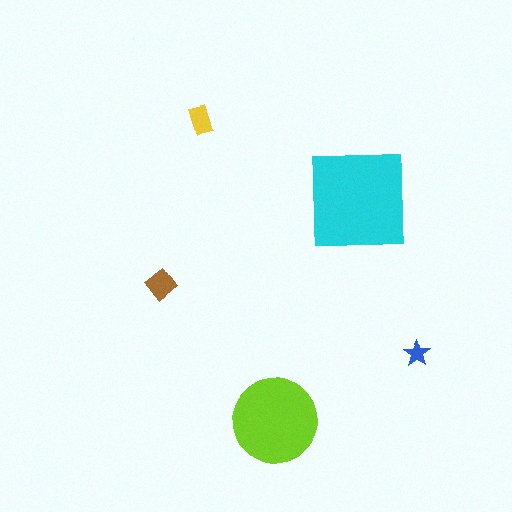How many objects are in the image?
There are 5 objects in the image.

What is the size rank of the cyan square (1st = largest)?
1st.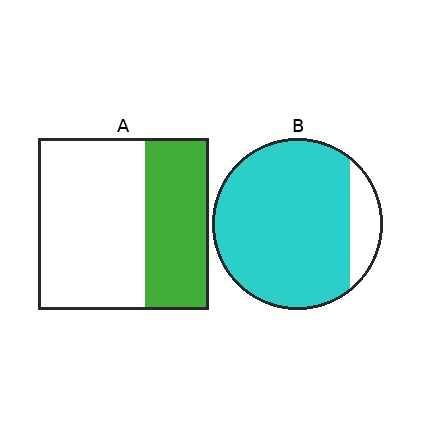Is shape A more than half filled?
No.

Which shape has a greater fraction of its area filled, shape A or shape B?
Shape B.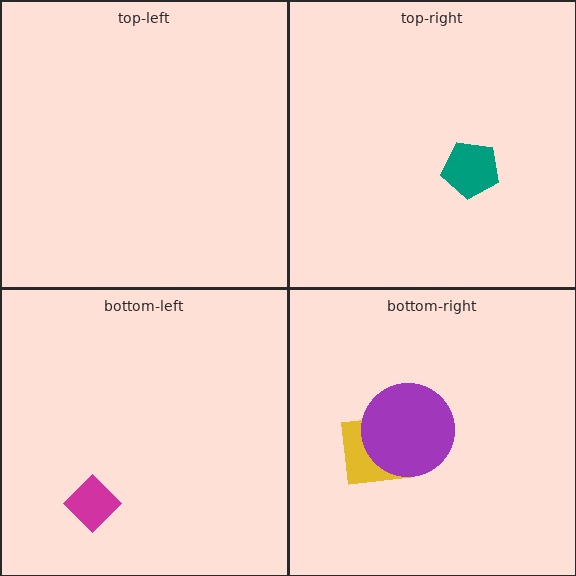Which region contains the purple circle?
The bottom-right region.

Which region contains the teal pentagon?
The top-right region.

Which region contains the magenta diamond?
The bottom-left region.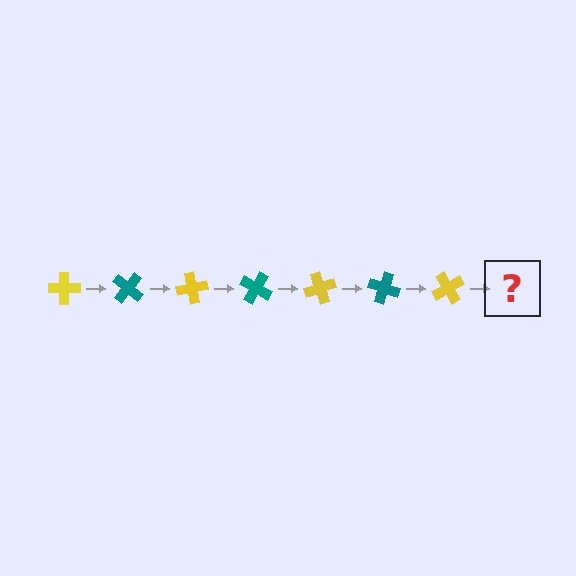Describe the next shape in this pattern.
It should be a teal cross, rotated 280 degrees from the start.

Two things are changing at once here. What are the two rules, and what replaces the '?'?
The two rules are that it rotates 40 degrees each step and the color cycles through yellow and teal. The '?' should be a teal cross, rotated 280 degrees from the start.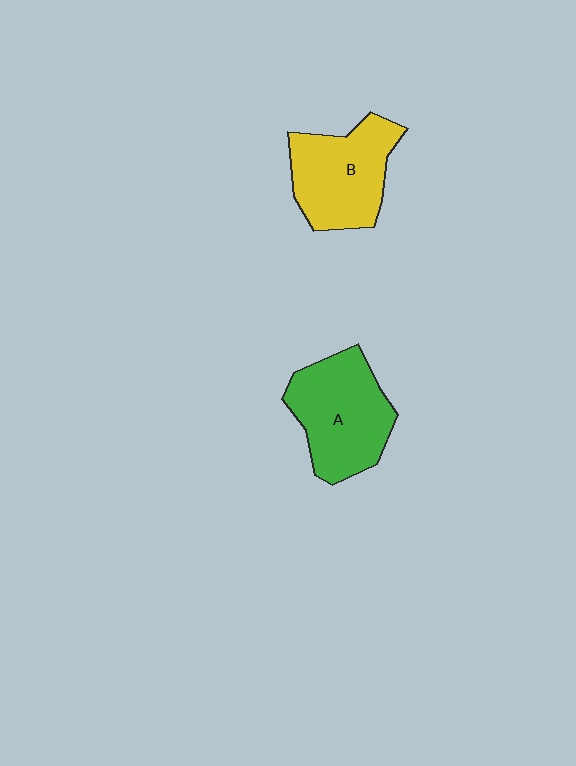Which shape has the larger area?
Shape A (green).